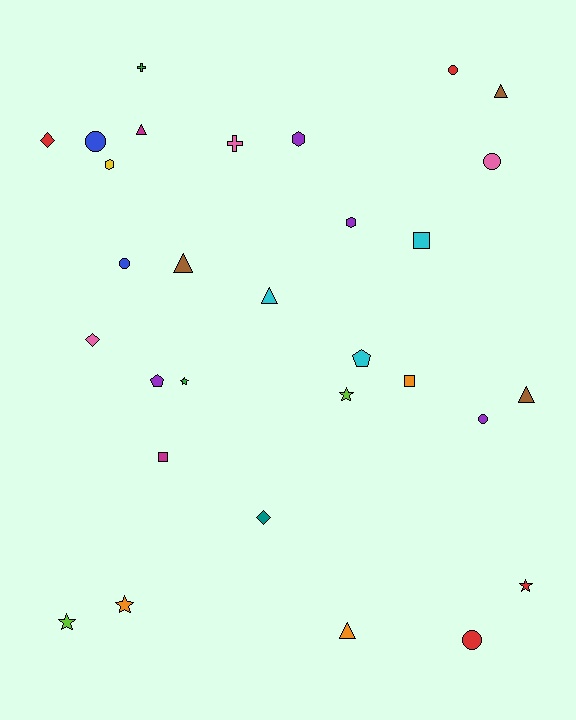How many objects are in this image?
There are 30 objects.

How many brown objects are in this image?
There are 3 brown objects.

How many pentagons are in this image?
There are 2 pentagons.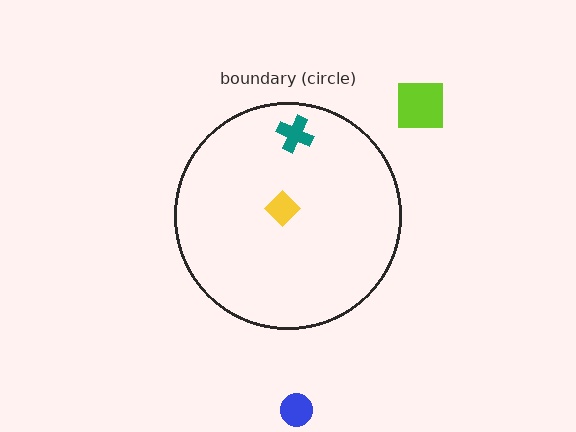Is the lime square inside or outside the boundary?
Outside.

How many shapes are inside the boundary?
2 inside, 2 outside.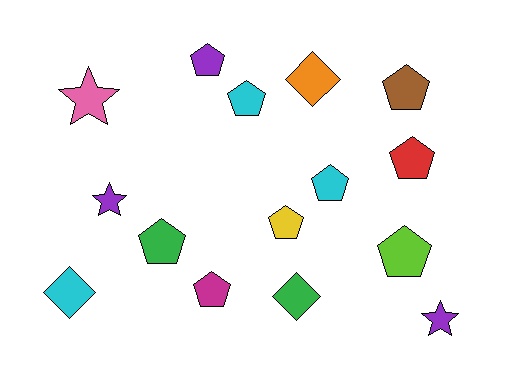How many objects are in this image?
There are 15 objects.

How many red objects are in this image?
There is 1 red object.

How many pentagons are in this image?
There are 9 pentagons.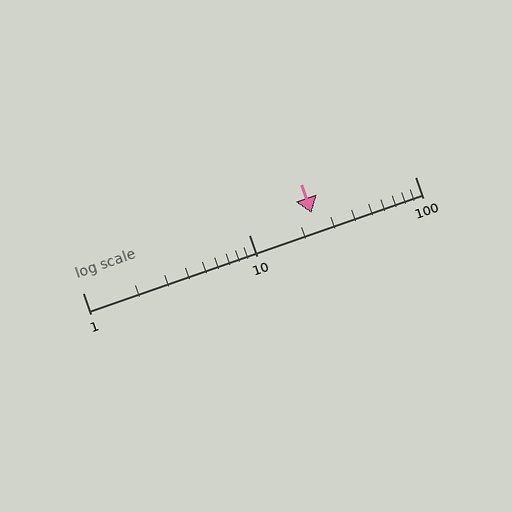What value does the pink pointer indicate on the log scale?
The pointer indicates approximately 24.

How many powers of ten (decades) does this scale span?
The scale spans 2 decades, from 1 to 100.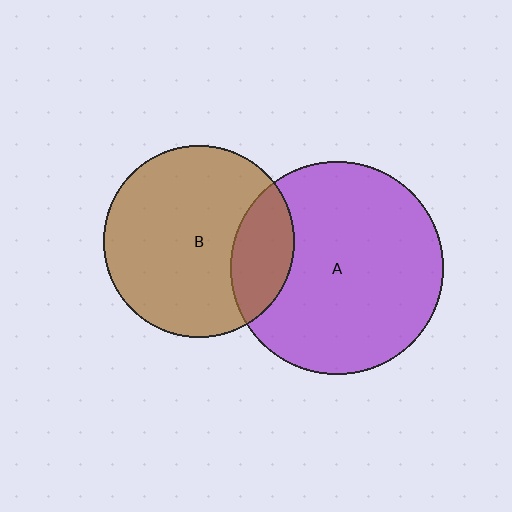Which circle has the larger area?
Circle A (purple).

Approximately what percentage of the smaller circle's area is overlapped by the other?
Approximately 20%.